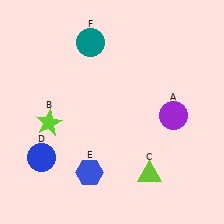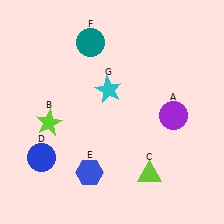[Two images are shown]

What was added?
A cyan star (G) was added in Image 2.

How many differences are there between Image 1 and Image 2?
There is 1 difference between the two images.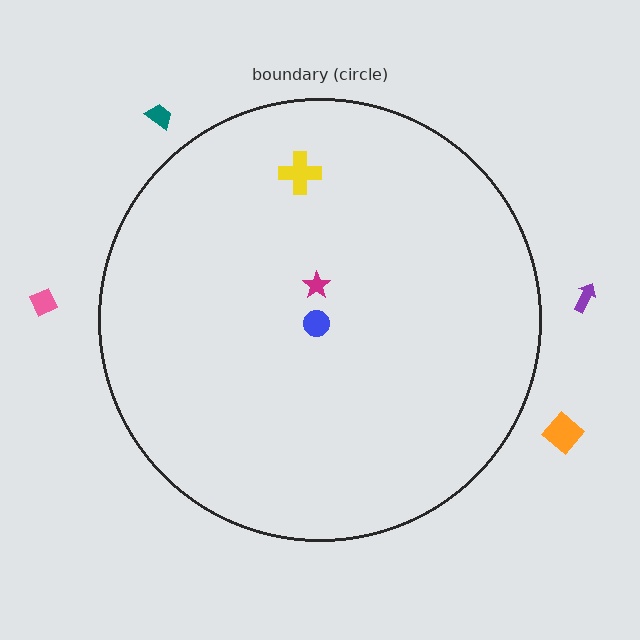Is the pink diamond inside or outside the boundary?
Outside.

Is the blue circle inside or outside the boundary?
Inside.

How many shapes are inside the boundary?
3 inside, 4 outside.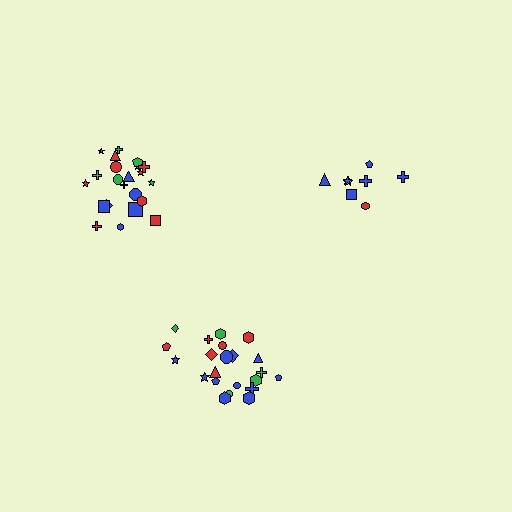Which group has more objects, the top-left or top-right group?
The top-left group.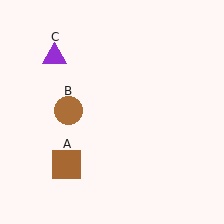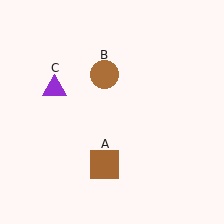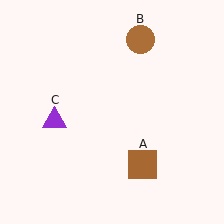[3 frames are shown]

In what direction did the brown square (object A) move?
The brown square (object A) moved right.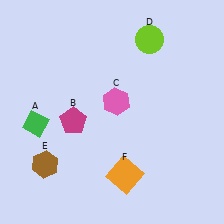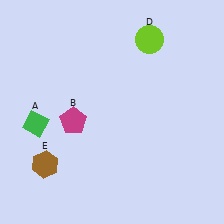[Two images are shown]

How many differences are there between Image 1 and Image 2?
There are 2 differences between the two images.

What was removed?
The pink hexagon (C), the orange square (F) were removed in Image 2.